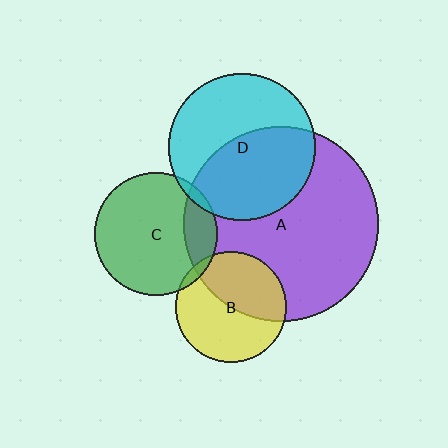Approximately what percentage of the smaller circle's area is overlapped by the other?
Approximately 50%.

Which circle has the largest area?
Circle A (purple).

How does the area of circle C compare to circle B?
Approximately 1.3 times.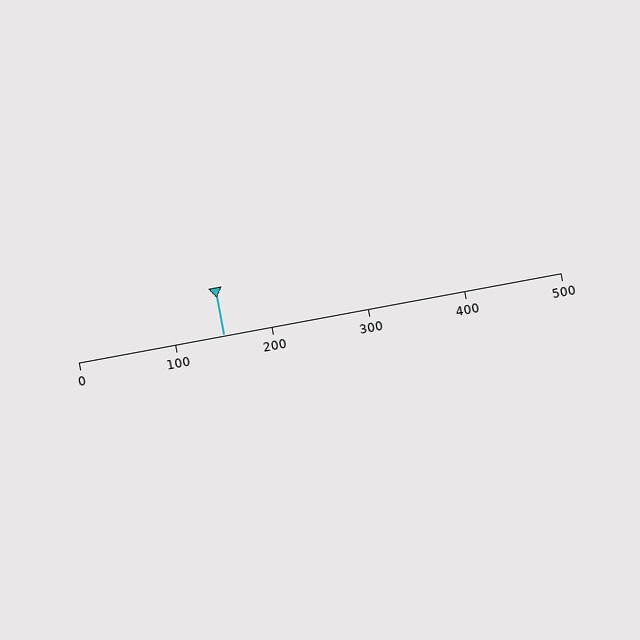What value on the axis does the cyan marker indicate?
The marker indicates approximately 150.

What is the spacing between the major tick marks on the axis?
The major ticks are spaced 100 apart.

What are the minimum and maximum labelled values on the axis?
The axis runs from 0 to 500.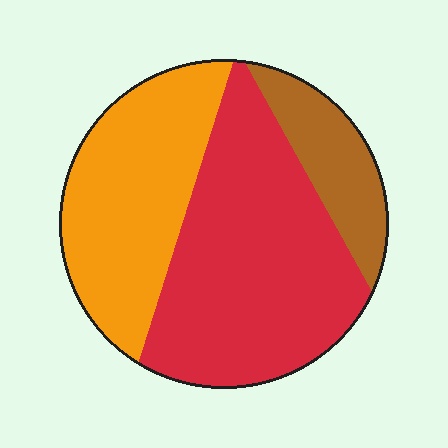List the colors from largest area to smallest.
From largest to smallest: red, orange, brown.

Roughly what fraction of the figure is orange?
Orange covers 35% of the figure.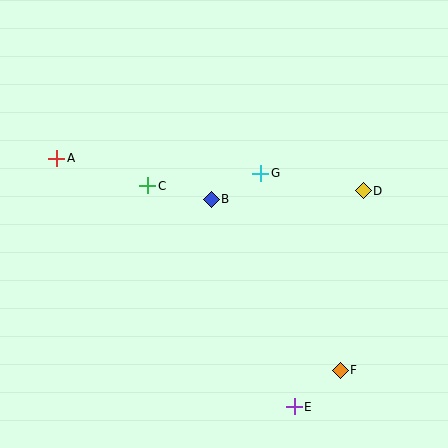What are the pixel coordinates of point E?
Point E is at (294, 407).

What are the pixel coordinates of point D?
Point D is at (363, 191).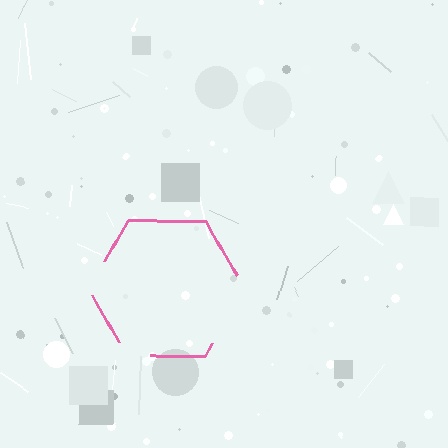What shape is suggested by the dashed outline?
The dashed outline suggests a hexagon.